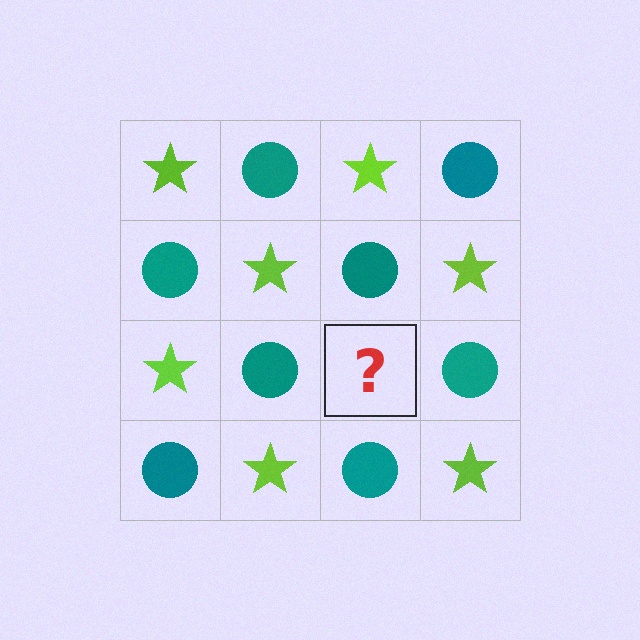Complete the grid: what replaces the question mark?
The question mark should be replaced with a lime star.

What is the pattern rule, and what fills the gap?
The rule is that it alternates lime star and teal circle in a checkerboard pattern. The gap should be filled with a lime star.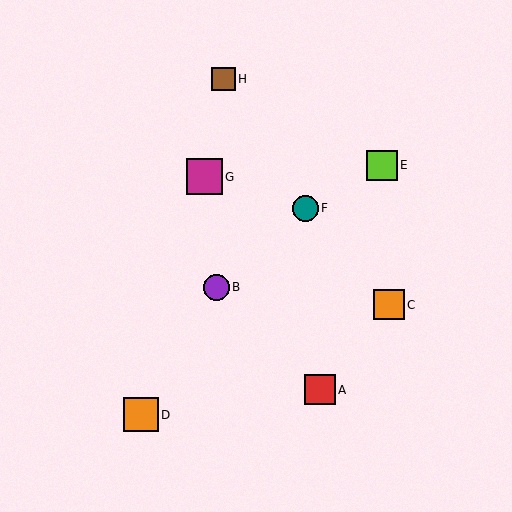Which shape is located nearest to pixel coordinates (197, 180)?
The magenta square (labeled G) at (204, 177) is nearest to that location.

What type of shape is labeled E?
Shape E is a lime square.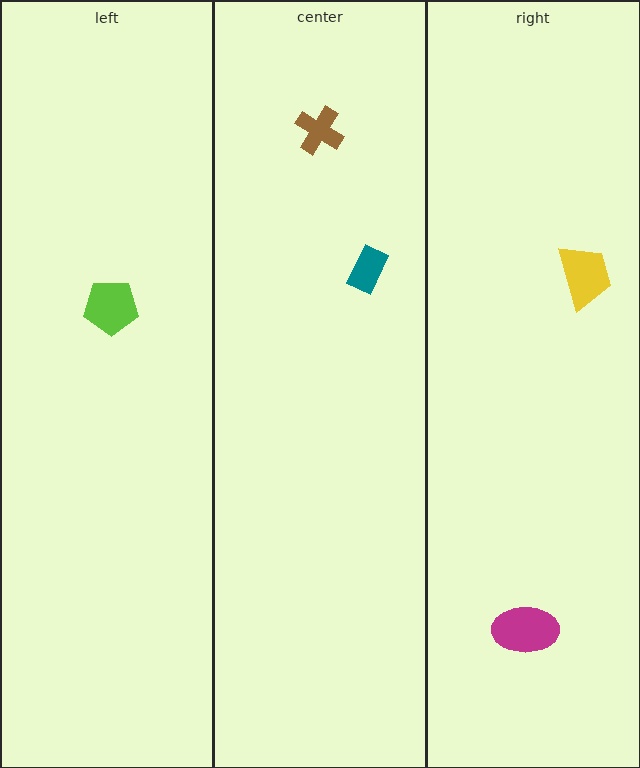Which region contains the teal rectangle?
The center region.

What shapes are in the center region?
The teal rectangle, the brown cross.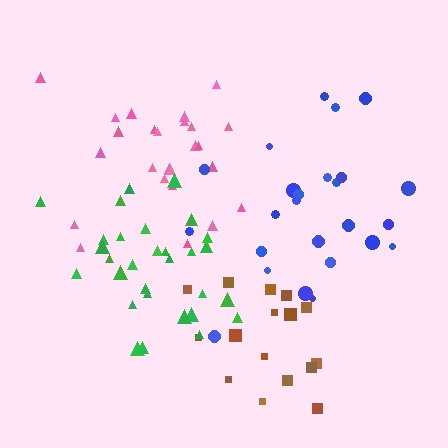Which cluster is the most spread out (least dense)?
Blue.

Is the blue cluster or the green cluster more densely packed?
Green.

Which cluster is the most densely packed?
Pink.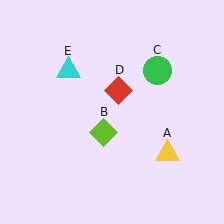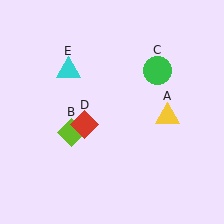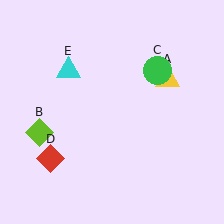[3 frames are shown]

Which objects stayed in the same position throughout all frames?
Green circle (object C) and cyan triangle (object E) remained stationary.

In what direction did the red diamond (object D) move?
The red diamond (object D) moved down and to the left.